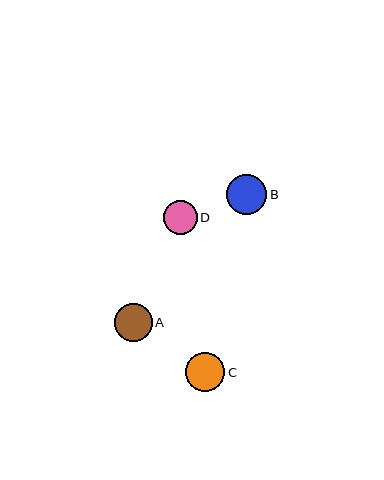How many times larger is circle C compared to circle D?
Circle C is approximately 1.2 times the size of circle D.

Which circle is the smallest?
Circle D is the smallest with a size of approximately 34 pixels.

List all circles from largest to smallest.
From largest to smallest: B, C, A, D.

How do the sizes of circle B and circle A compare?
Circle B and circle A are approximately the same size.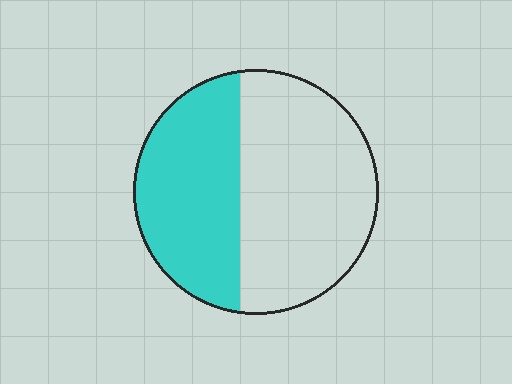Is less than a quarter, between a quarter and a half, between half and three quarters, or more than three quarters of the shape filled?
Between a quarter and a half.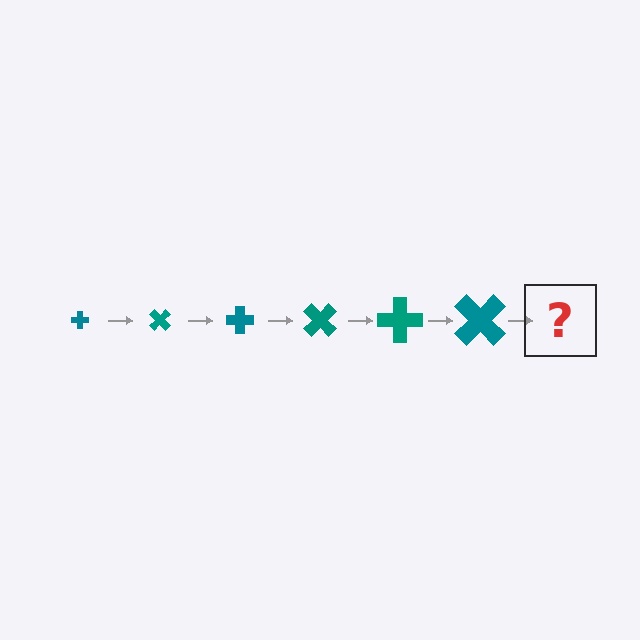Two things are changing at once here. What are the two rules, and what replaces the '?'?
The two rules are that the cross grows larger each step and it rotates 45 degrees each step. The '?' should be a cross, larger than the previous one and rotated 270 degrees from the start.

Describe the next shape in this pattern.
It should be a cross, larger than the previous one and rotated 270 degrees from the start.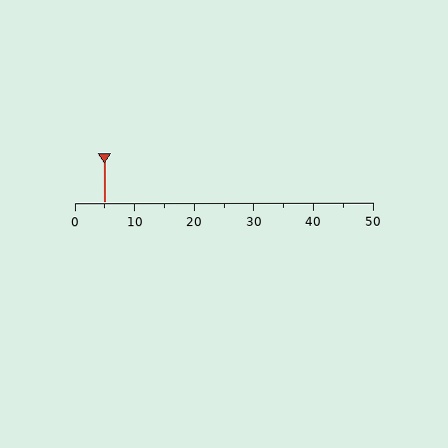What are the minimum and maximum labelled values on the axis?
The axis runs from 0 to 50.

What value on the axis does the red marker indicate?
The marker indicates approximately 5.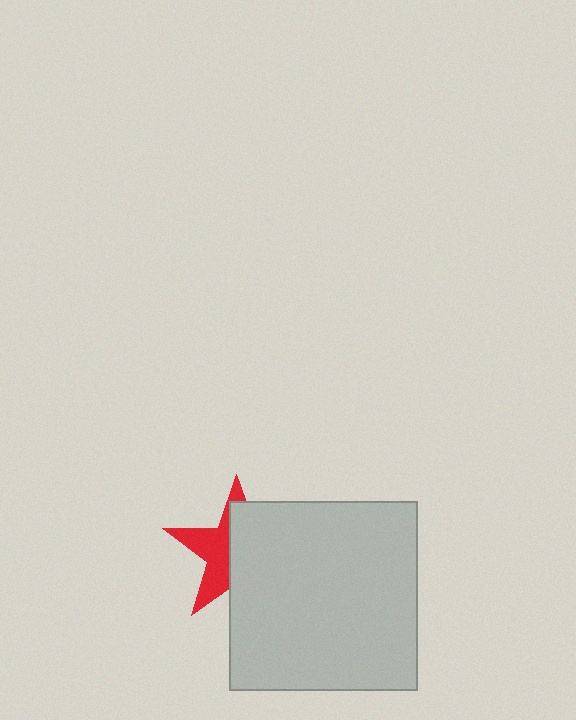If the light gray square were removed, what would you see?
You would see the complete red star.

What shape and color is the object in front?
The object in front is a light gray square.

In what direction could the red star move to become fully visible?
The red star could move left. That would shift it out from behind the light gray square entirely.